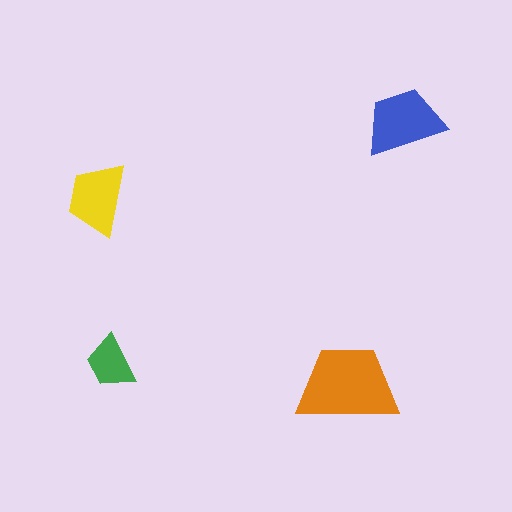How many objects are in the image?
There are 4 objects in the image.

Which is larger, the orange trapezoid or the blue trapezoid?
The orange one.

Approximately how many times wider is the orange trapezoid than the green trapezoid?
About 2 times wider.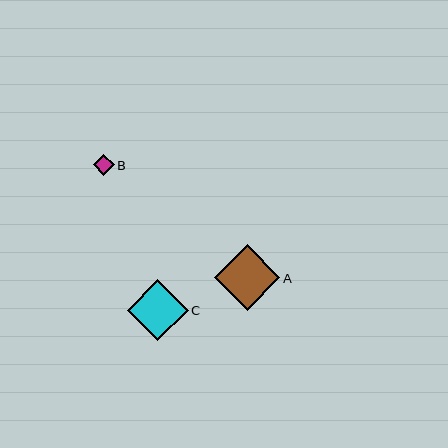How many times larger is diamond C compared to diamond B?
Diamond C is approximately 2.9 times the size of diamond B.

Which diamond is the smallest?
Diamond B is the smallest with a size of approximately 21 pixels.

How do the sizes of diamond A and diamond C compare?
Diamond A and diamond C are approximately the same size.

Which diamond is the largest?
Diamond A is the largest with a size of approximately 65 pixels.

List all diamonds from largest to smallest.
From largest to smallest: A, C, B.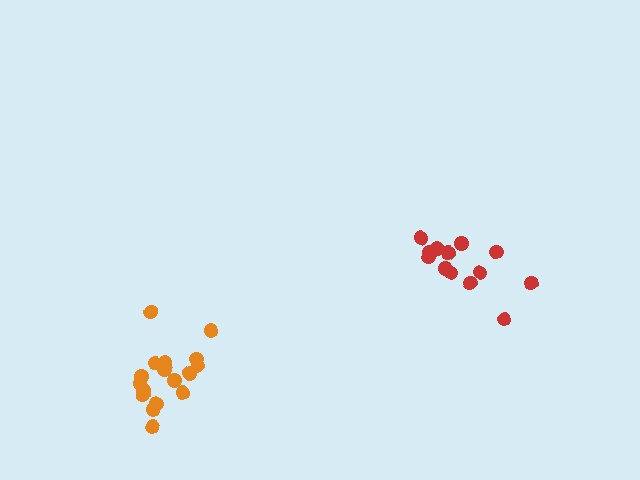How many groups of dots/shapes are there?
There are 2 groups.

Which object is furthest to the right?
The red cluster is rightmost.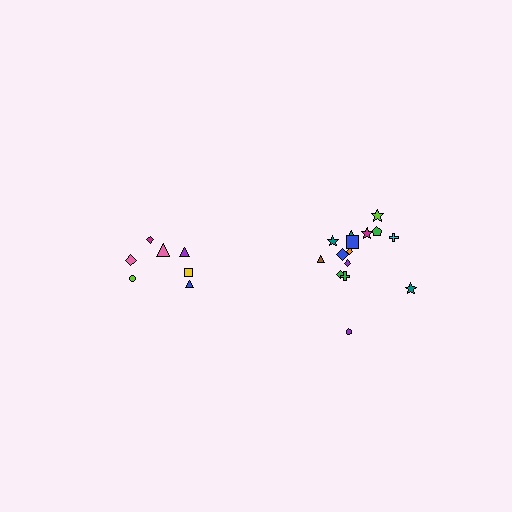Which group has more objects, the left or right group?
The right group.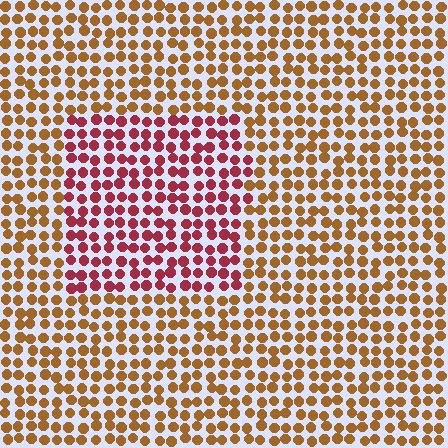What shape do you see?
I see a rectangle.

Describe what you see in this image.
The image is filled with small brown elements in a uniform arrangement. A rectangle-shaped region is visible where the elements are tinted to a slightly different hue, forming a subtle color boundary.